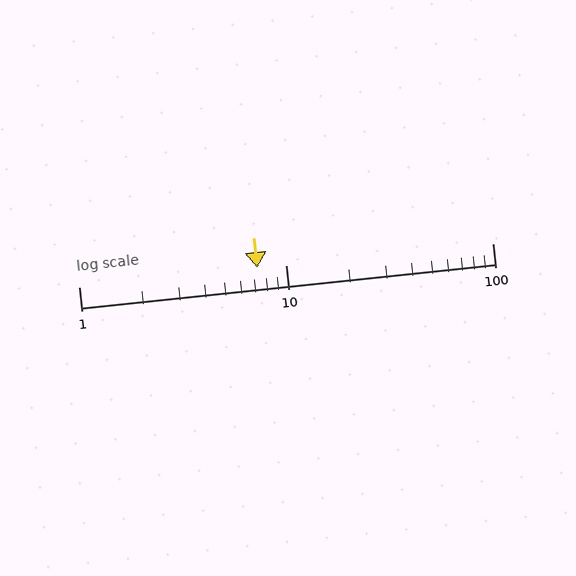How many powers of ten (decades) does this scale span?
The scale spans 2 decades, from 1 to 100.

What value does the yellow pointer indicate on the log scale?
The pointer indicates approximately 7.3.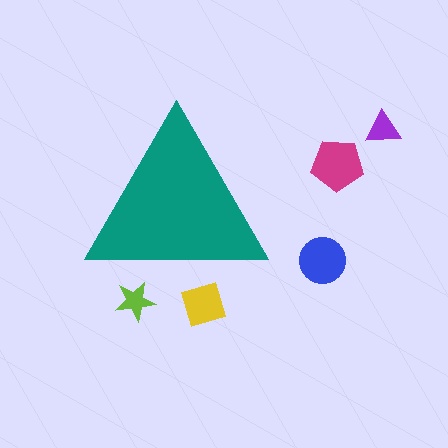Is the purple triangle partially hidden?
No, the purple triangle is fully visible.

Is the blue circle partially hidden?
No, the blue circle is fully visible.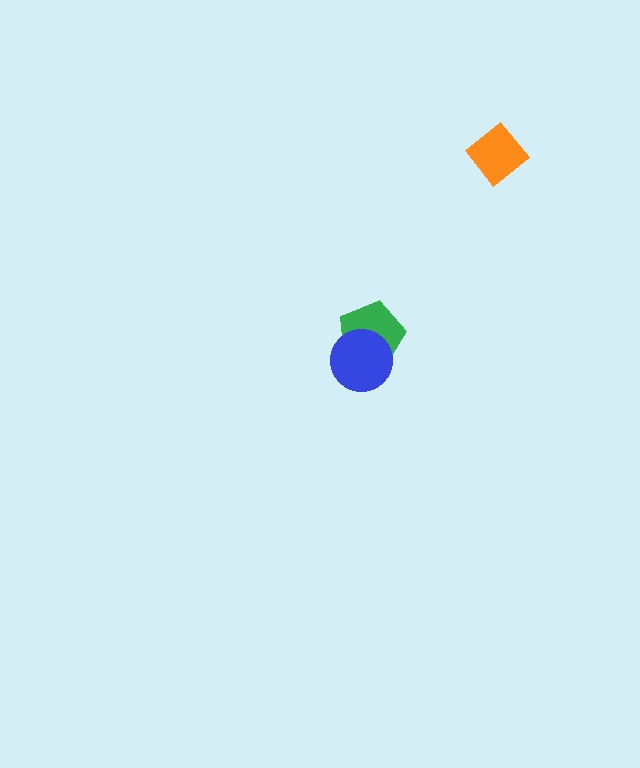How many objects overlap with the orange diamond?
0 objects overlap with the orange diamond.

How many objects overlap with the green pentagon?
1 object overlaps with the green pentagon.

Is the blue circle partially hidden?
No, no other shape covers it.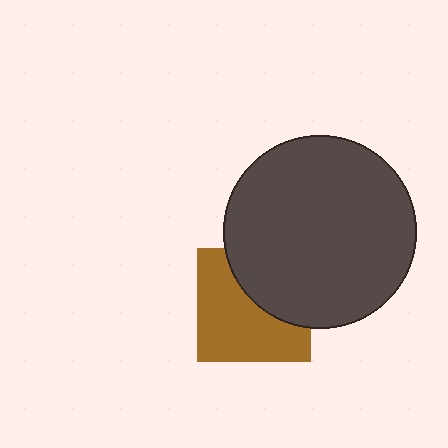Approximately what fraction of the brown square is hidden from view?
Roughly 40% of the brown square is hidden behind the dark gray circle.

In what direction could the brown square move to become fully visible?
The brown square could move toward the lower-left. That would shift it out from behind the dark gray circle entirely.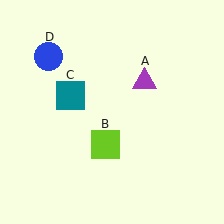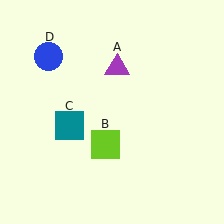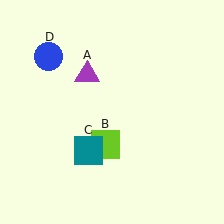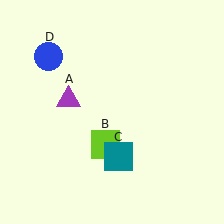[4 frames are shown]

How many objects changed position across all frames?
2 objects changed position: purple triangle (object A), teal square (object C).